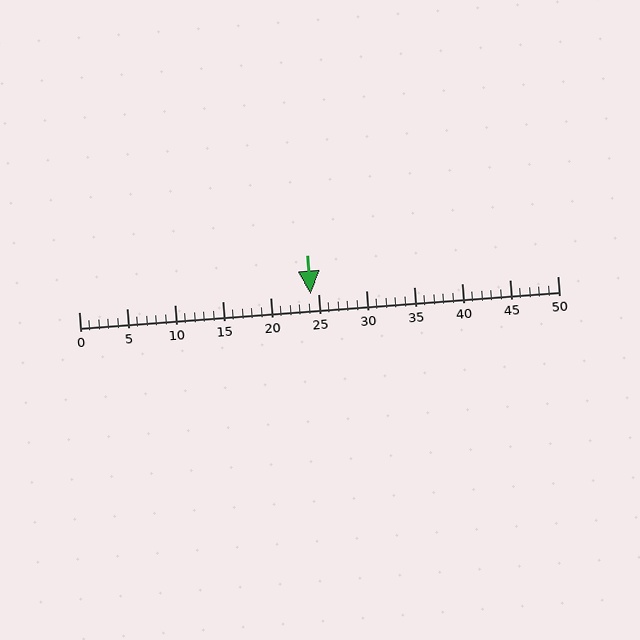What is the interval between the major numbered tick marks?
The major tick marks are spaced 5 units apart.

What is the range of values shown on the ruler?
The ruler shows values from 0 to 50.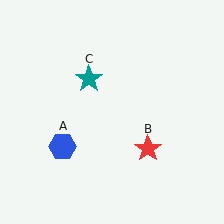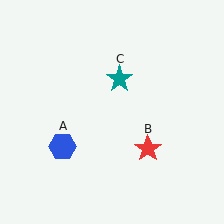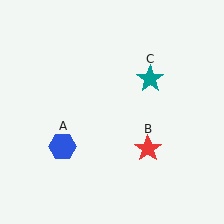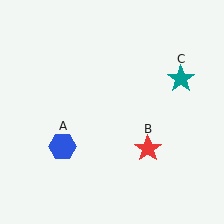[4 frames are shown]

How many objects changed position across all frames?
1 object changed position: teal star (object C).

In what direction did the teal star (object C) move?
The teal star (object C) moved right.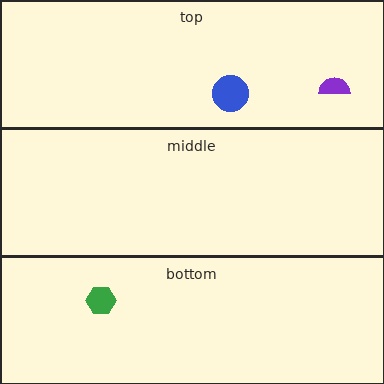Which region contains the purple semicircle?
The top region.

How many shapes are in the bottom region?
1.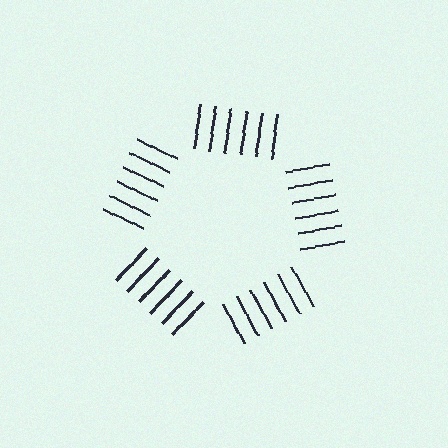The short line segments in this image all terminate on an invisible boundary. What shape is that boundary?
An illusory pentagon — the line segments terminate on its edges but no continuous stroke is drawn.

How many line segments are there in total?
30 — 6 along each of the 5 edges.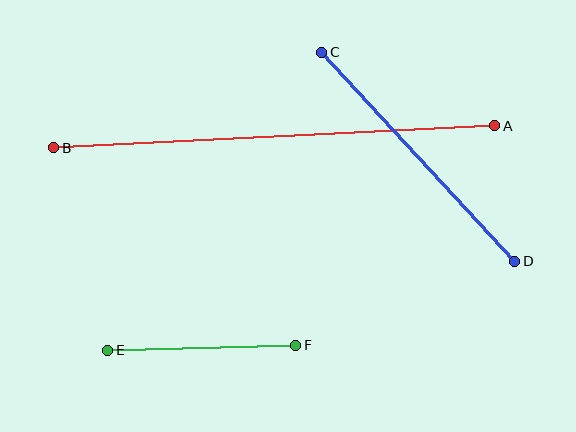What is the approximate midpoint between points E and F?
The midpoint is at approximately (202, 348) pixels.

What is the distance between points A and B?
The distance is approximately 441 pixels.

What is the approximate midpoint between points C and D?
The midpoint is at approximately (418, 157) pixels.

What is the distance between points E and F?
The distance is approximately 188 pixels.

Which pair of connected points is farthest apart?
Points A and B are farthest apart.